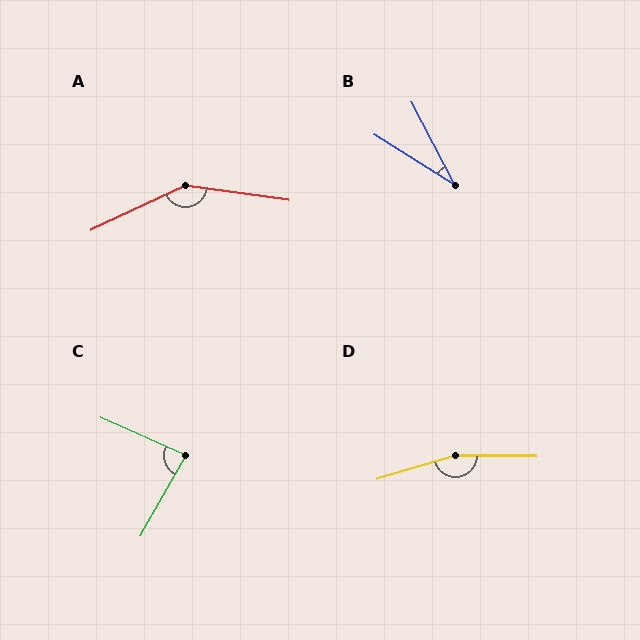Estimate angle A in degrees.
Approximately 147 degrees.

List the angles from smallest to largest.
B (30°), C (84°), A (147°), D (163°).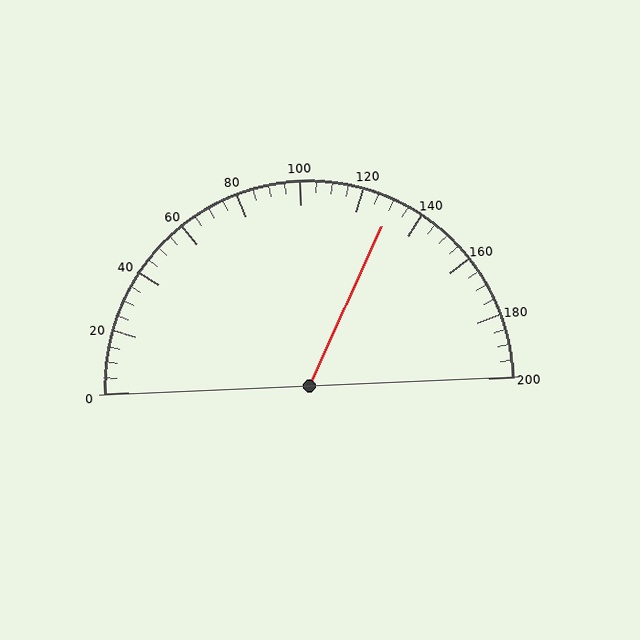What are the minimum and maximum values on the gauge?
The gauge ranges from 0 to 200.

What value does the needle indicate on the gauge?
The needle indicates approximately 130.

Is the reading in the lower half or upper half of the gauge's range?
The reading is in the upper half of the range (0 to 200).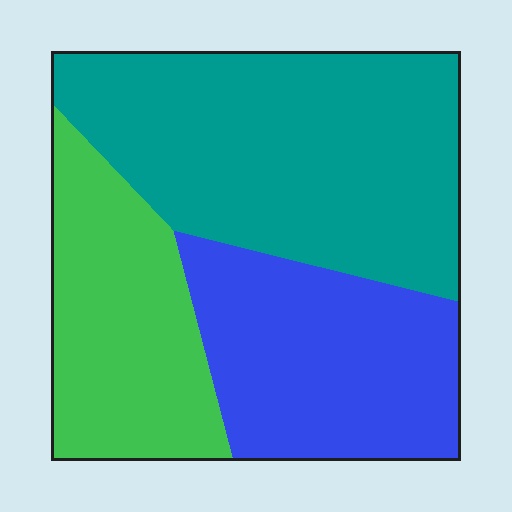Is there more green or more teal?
Teal.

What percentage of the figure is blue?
Blue takes up between a quarter and a half of the figure.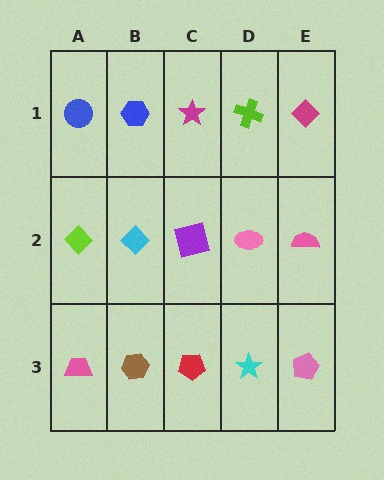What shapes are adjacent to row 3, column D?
A pink ellipse (row 2, column D), a red pentagon (row 3, column C), a pink pentagon (row 3, column E).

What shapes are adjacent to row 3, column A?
A lime diamond (row 2, column A), a brown hexagon (row 3, column B).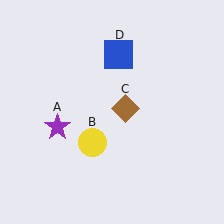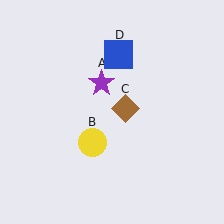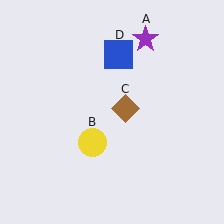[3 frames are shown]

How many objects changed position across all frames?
1 object changed position: purple star (object A).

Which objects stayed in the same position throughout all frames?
Yellow circle (object B) and brown diamond (object C) and blue square (object D) remained stationary.